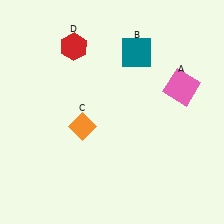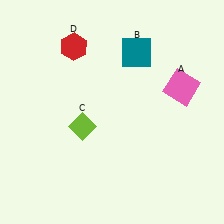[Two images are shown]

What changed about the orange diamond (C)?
In Image 1, C is orange. In Image 2, it changed to lime.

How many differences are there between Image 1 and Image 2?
There is 1 difference between the two images.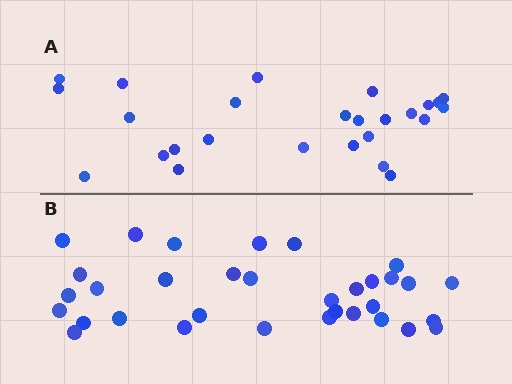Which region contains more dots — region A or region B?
Region B (the bottom region) has more dots.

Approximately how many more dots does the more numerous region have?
Region B has roughly 8 or so more dots than region A.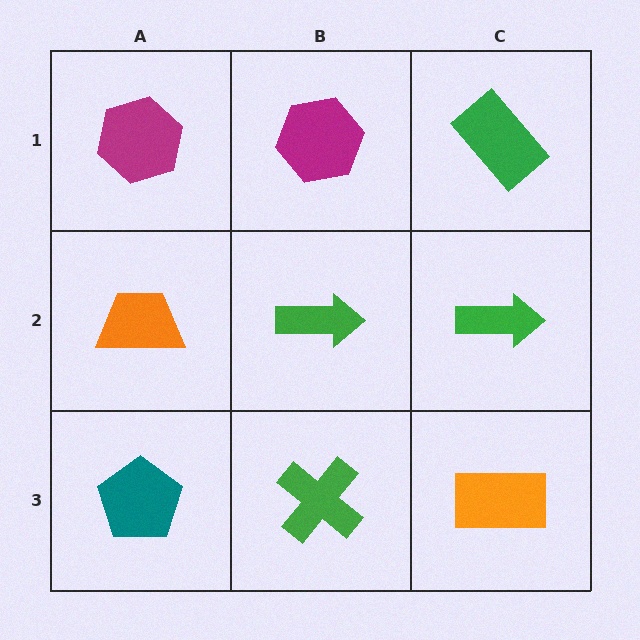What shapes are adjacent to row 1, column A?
An orange trapezoid (row 2, column A), a magenta hexagon (row 1, column B).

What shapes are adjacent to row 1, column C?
A green arrow (row 2, column C), a magenta hexagon (row 1, column B).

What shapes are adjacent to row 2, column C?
A green rectangle (row 1, column C), an orange rectangle (row 3, column C), a green arrow (row 2, column B).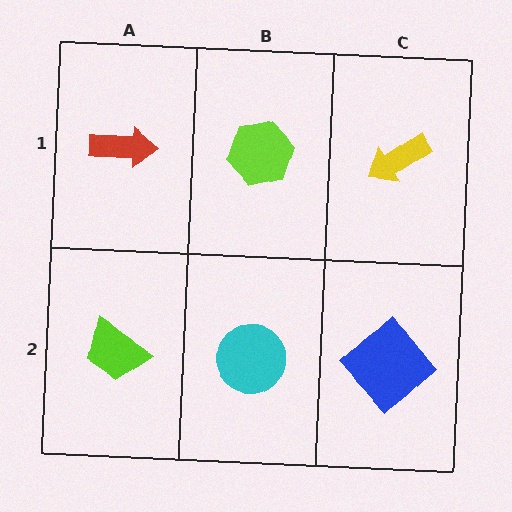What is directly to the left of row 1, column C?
A lime hexagon.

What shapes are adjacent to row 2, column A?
A red arrow (row 1, column A), a cyan circle (row 2, column B).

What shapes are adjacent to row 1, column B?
A cyan circle (row 2, column B), a red arrow (row 1, column A), a yellow arrow (row 1, column C).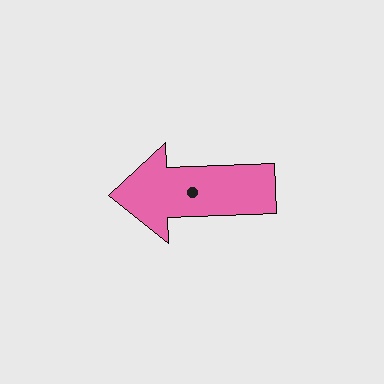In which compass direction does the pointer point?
West.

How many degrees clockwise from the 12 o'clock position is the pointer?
Approximately 268 degrees.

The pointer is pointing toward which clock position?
Roughly 9 o'clock.